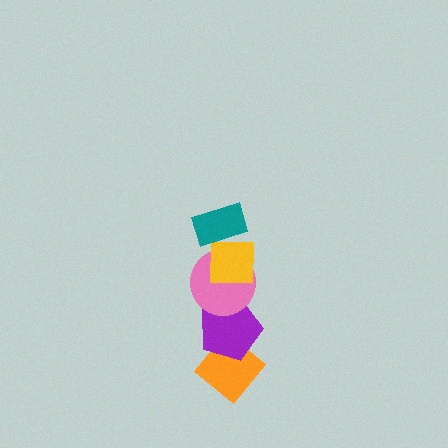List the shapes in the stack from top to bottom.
From top to bottom: the teal rectangle, the yellow square, the pink circle, the purple pentagon, the orange diamond.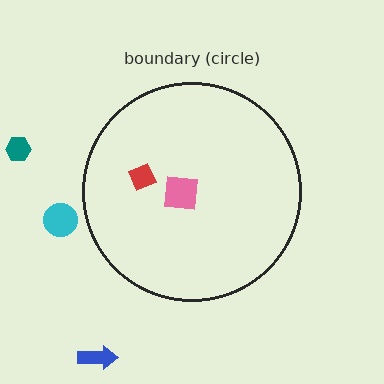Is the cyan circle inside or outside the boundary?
Outside.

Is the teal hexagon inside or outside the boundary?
Outside.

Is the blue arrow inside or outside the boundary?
Outside.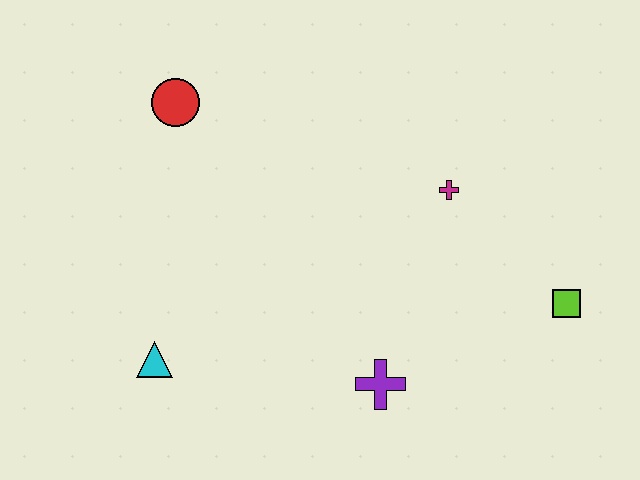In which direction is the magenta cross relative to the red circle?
The magenta cross is to the right of the red circle.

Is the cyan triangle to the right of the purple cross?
No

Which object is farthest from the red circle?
The lime square is farthest from the red circle.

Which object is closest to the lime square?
The magenta cross is closest to the lime square.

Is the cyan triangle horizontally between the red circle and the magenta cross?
No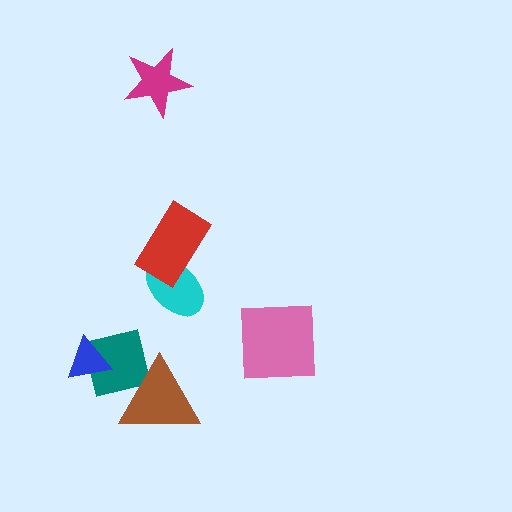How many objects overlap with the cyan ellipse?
1 object overlaps with the cyan ellipse.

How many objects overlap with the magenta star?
0 objects overlap with the magenta star.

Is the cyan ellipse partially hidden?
Yes, it is partially covered by another shape.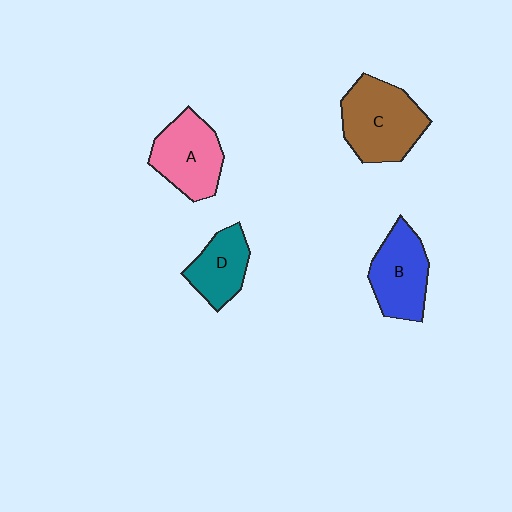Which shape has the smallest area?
Shape D (teal).